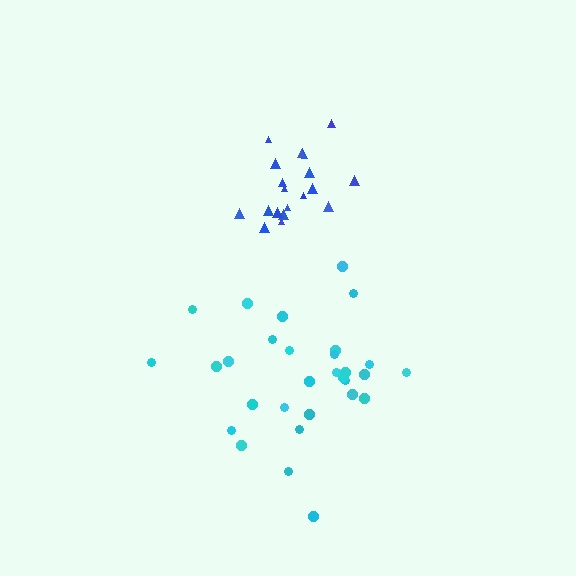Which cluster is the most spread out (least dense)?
Cyan.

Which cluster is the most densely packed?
Blue.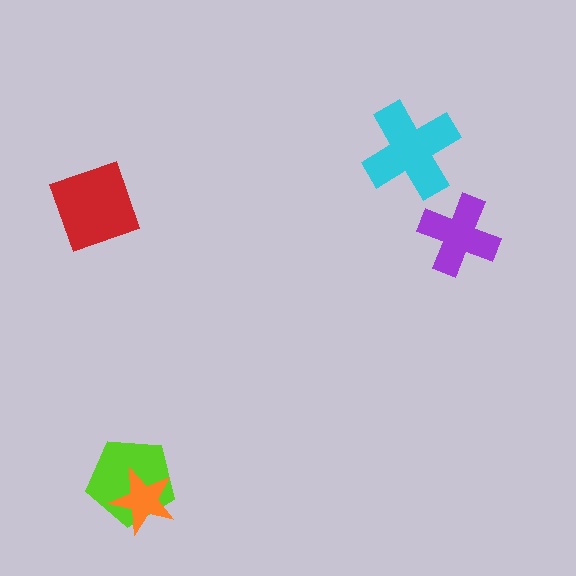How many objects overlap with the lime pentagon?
1 object overlaps with the lime pentagon.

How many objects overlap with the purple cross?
0 objects overlap with the purple cross.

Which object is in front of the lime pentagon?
The orange star is in front of the lime pentagon.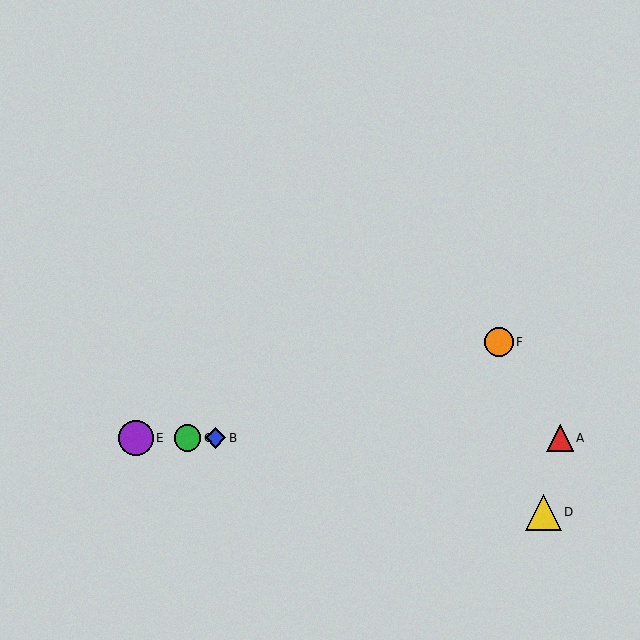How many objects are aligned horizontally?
4 objects (A, B, C, E) are aligned horizontally.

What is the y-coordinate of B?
Object B is at y≈438.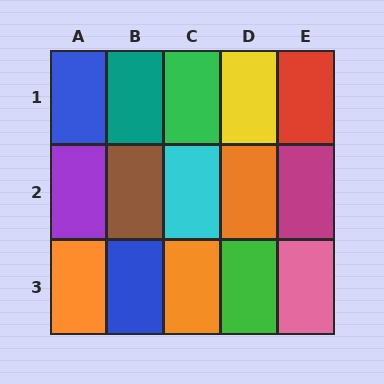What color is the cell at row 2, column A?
Purple.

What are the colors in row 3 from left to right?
Orange, blue, orange, green, pink.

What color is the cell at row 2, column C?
Cyan.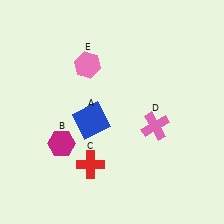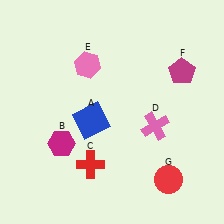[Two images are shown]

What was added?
A magenta pentagon (F), a red circle (G) were added in Image 2.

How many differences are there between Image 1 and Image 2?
There are 2 differences between the two images.